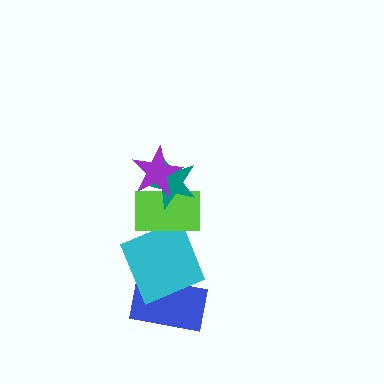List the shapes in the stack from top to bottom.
From top to bottom: the purple star, the teal star, the lime rectangle, the cyan square, the blue rectangle.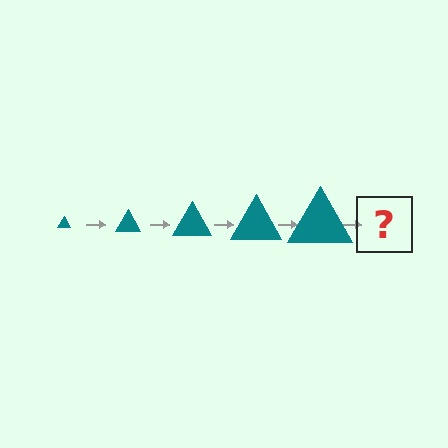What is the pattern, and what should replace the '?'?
The pattern is that the triangle gets progressively larger each step. The '?' should be a teal triangle, larger than the previous one.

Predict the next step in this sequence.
The next step is a teal triangle, larger than the previous one.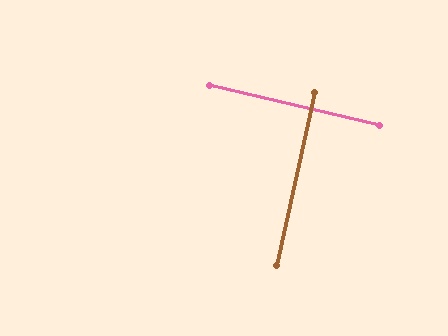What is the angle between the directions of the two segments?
Approximately 89 degrees.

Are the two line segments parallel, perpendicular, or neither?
Perpendicular — they meet at approximately 89°.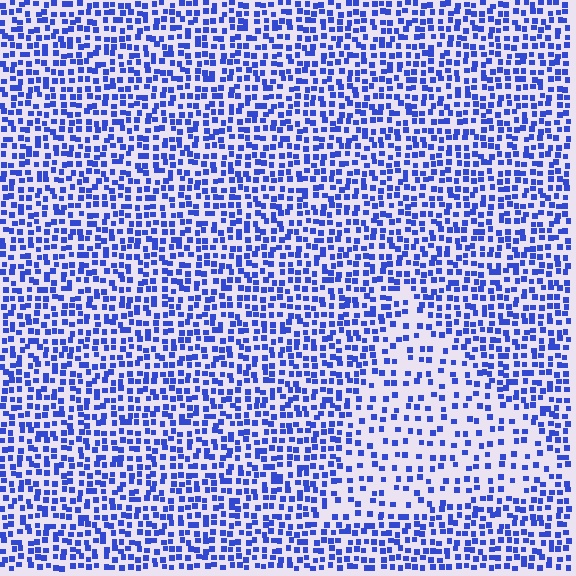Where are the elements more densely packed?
The elements are more densely packed outside the triangle boundary.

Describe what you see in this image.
The image contains small blue elements arranged at two different densities. A triangle-shaped region is visible where the elements are less densely packed than the surrounding area.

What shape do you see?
I see a triangle.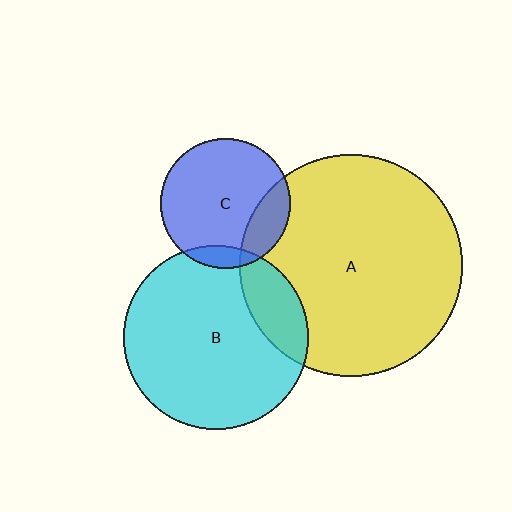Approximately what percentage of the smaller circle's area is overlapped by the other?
Approximately 10%.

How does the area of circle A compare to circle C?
Approximately 2.9 times.